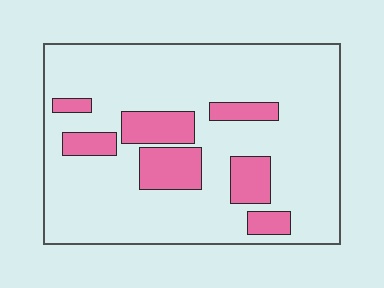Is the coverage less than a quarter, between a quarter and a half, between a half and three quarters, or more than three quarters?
Less than a quarter.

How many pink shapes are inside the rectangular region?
7.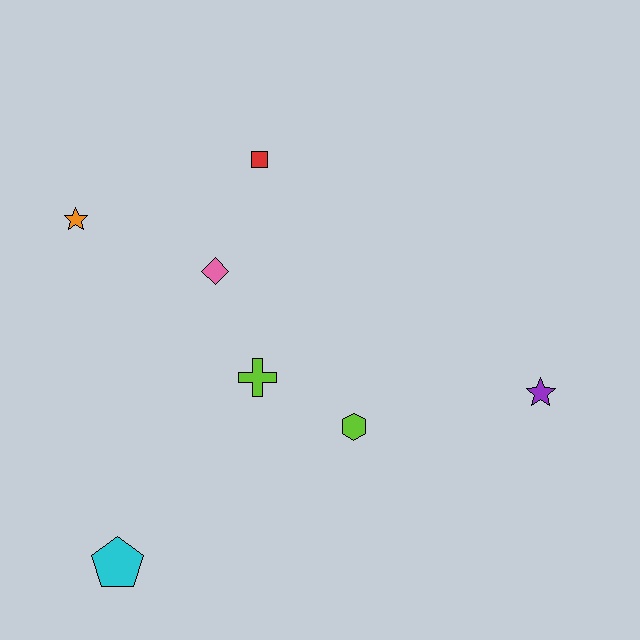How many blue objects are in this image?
There are no blue objects.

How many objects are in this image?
There are 7 objects.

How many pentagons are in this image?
There is 1 pentagon.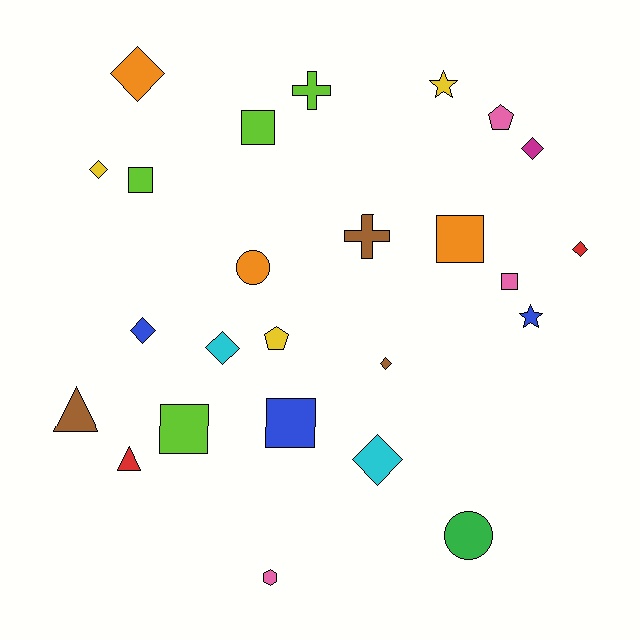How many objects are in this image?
There are 25 objects.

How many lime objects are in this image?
There are 4 lime objects.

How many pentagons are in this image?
There are 2 pentagons.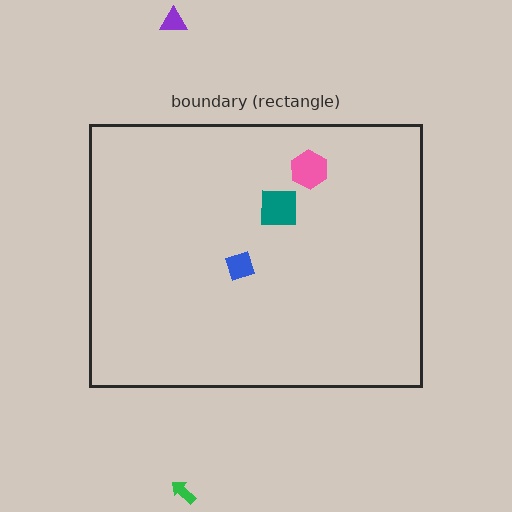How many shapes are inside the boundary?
3 inside, 2 outside.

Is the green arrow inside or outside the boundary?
Outside.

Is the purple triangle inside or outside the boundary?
Outside.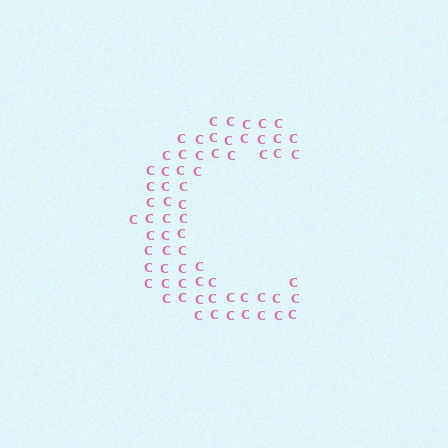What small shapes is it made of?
It is made of small letter C's.